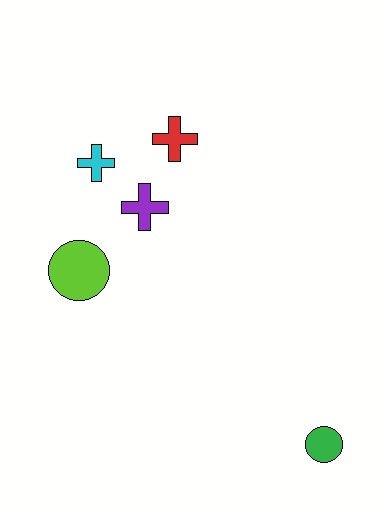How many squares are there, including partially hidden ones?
There are no squares.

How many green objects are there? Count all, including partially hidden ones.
There is 1 green object.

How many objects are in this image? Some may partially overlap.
There are 5 objects.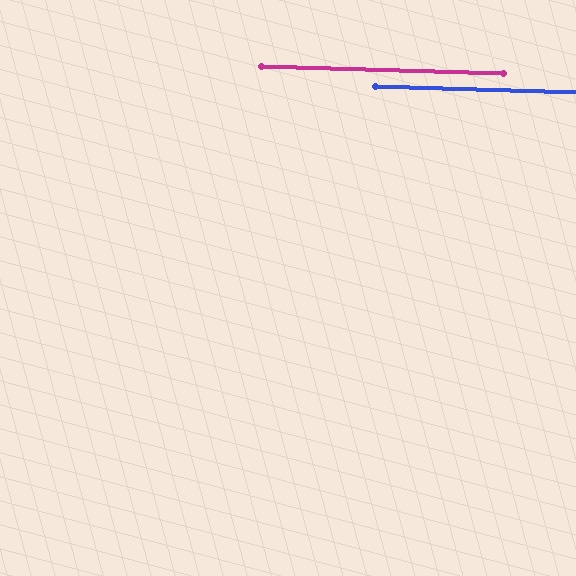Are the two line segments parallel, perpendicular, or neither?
Parallel — their directions differ by only 0.1°.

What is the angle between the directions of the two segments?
Approximately 0 degrees.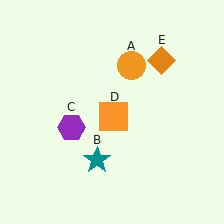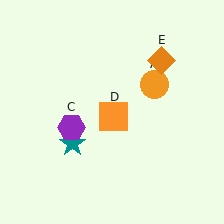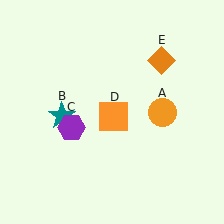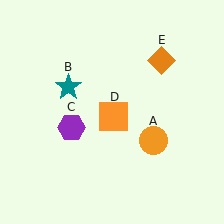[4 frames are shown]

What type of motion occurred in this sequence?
The orange circle (object A), teal star (object B) rotated clockwise around the center of the scene.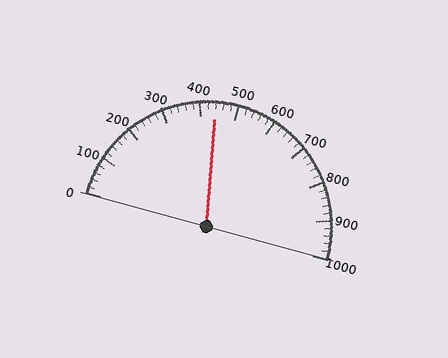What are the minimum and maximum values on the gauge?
The gauge ranges from 0 to 1000.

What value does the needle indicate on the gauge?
The needle indicates approximately 440.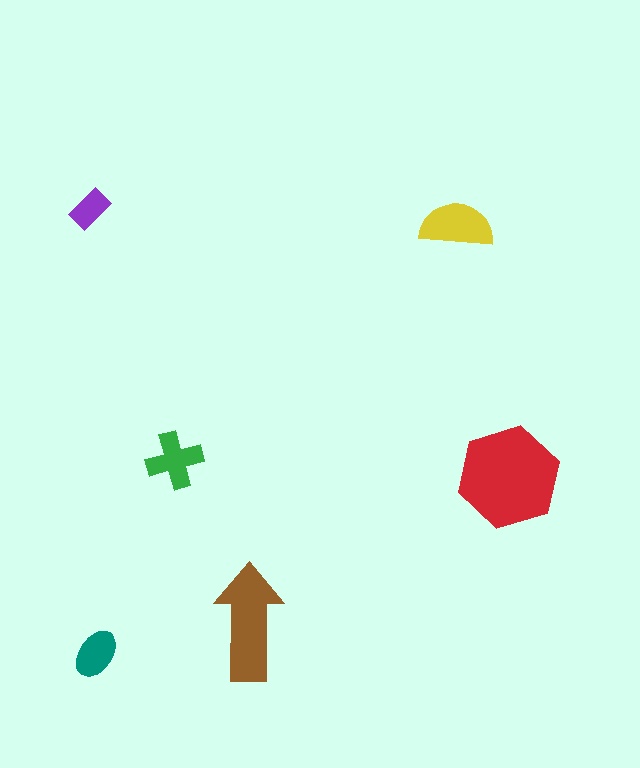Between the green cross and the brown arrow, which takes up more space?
The brown arrow.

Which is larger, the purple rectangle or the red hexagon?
The red hexagon.